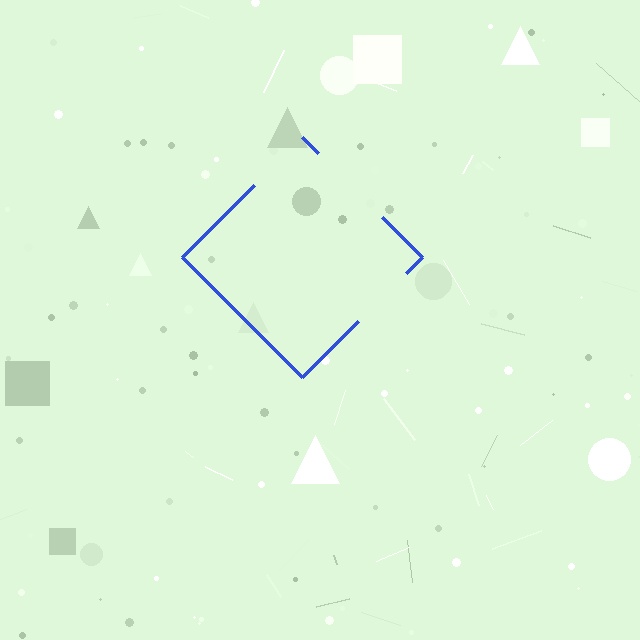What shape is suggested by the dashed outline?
The dashed outline suggests a diamond.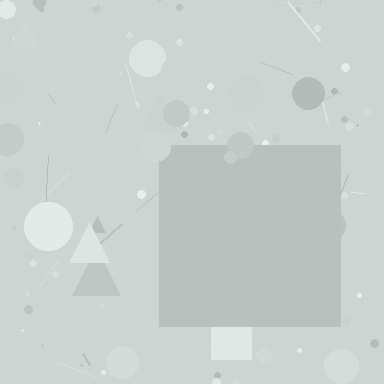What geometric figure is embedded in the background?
A square is embedded in the background.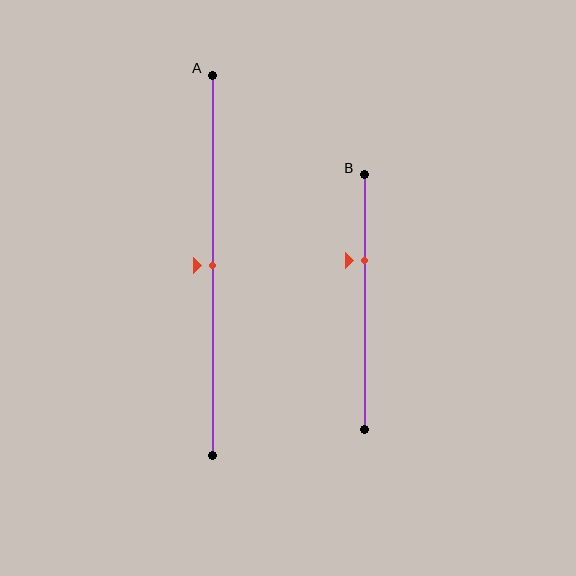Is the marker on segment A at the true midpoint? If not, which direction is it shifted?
Yes, the marker on segment A is at the true midpoint.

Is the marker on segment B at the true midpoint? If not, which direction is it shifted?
No, the marker on segment B is shifted upward by about 16% of the segment length.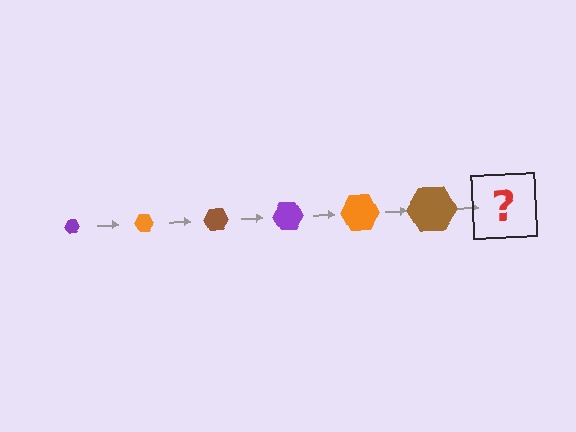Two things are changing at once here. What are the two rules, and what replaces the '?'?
The two rules are that the hexagon grows larger each step and the color cycles through purple, orange, and brown. The '?' should be a purple hexagon, larger than the previous one.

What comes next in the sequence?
The next element should be a purple hexagon, larger than the previous one.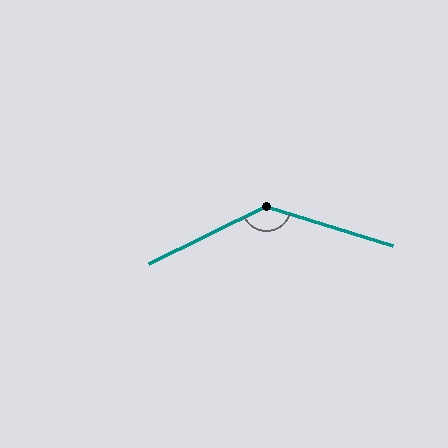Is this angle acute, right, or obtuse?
It is obtuse.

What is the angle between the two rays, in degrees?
Approximately 137 degrees.